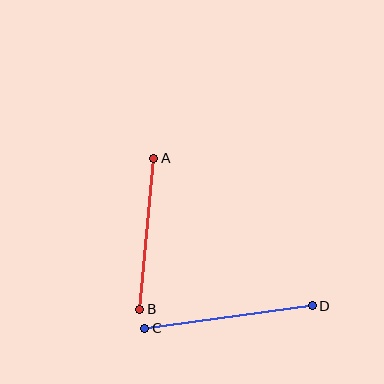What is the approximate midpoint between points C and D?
The midpoint is at approximately (229, 317) pixels.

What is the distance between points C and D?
The distance is approximately 169 pixels.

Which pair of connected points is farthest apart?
Points C and D are farthest apart.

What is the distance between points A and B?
The distance is approximately 152 pixels.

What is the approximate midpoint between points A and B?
The midpoint is at approximately (147, 234) pixels.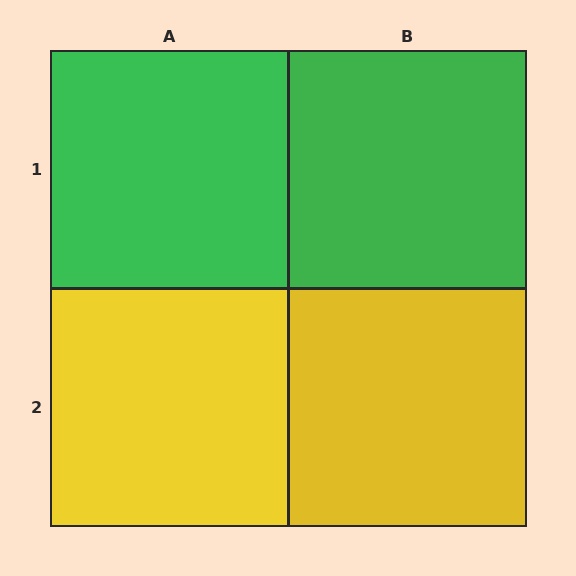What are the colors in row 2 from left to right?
Yellow, yellow.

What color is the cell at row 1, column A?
Green.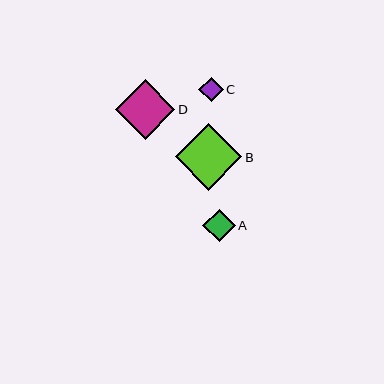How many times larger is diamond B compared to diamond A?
Diamond B is approximately 2.1 times the size of diamond A.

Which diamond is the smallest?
Diamond C is the smallest with a size of approximately 24 pixels.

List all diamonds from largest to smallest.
From largest to smallest: B, D, A, C.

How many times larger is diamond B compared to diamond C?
Diamond B is approximately 2.7 times the size of diamond C.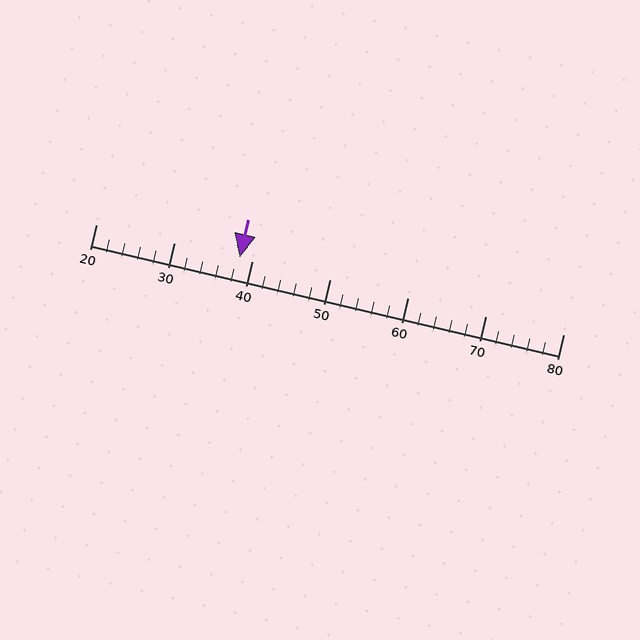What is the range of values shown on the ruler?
The ruler shows values from 20 to 80.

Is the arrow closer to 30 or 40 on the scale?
The arrow is closer to 40.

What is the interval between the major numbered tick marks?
The major tick marks are spaced 10 units apart.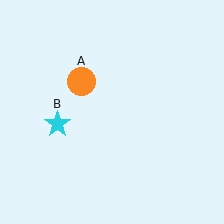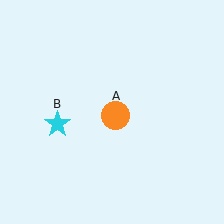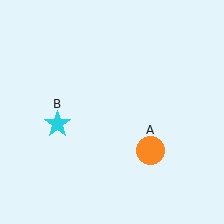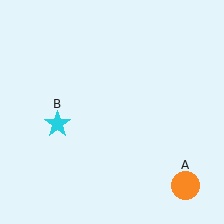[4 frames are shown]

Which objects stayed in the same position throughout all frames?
Cyan star (object B) remained stationary.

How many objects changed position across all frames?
1 object changed position: orange circle (object A).